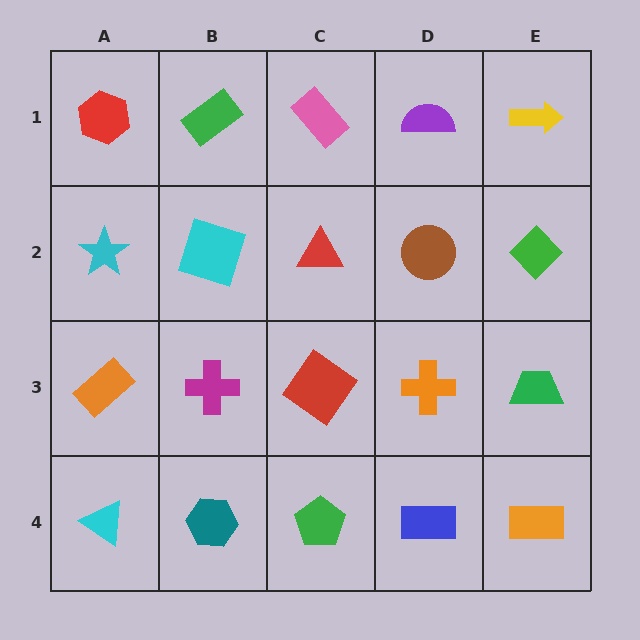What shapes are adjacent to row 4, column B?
A magenta cross (row 3, column B), a cyan triangle (row 4, column A), a green pentagon (row 4, column C).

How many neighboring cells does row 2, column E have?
3.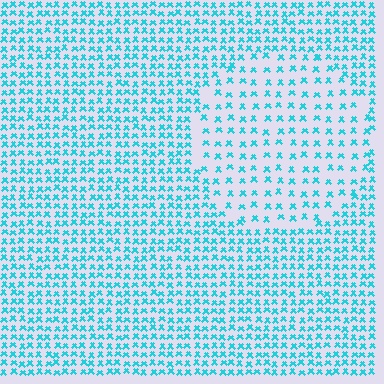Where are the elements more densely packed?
The elements are more densely packed outside the circle boundary.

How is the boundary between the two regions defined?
The boundary is defined by a change in element density (approximately 2.0x ratio). All elements are the same color, size, and shape.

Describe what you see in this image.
The image contains small cyan elements arranged at two different densities. A circle-shaped region is visible where the elements are less densely packed than the surrounding area.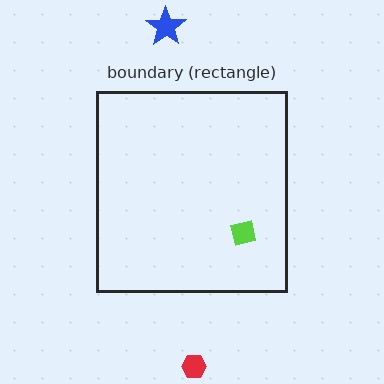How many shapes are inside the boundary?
1 inside, 2 outside.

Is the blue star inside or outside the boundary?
Outside.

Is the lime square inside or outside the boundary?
Inside.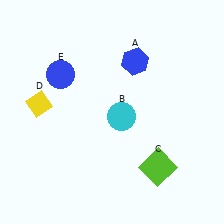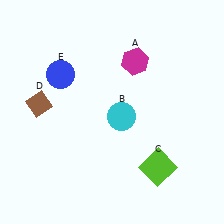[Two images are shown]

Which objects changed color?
A changed from blue to magenta. D changed from yellow to brown.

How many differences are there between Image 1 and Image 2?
There are 2 differences between the two images.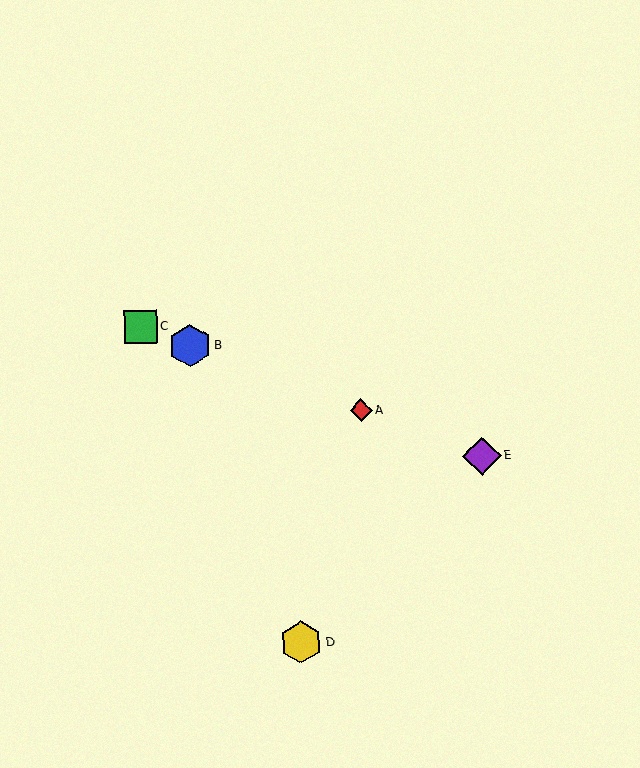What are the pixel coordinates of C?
Object C is at (141, 327).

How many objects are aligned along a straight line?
4 objects (A, B, C, E) are aligned along a straight line.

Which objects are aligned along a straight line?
Objects A, B, C, E are aligned along a straight line.